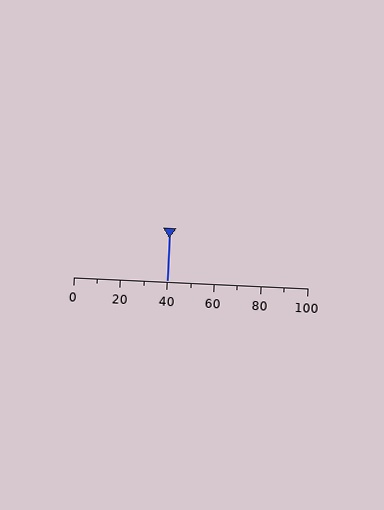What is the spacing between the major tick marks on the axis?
The major ticks are spaced 20 apart.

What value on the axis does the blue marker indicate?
The marker indicates approximately 40.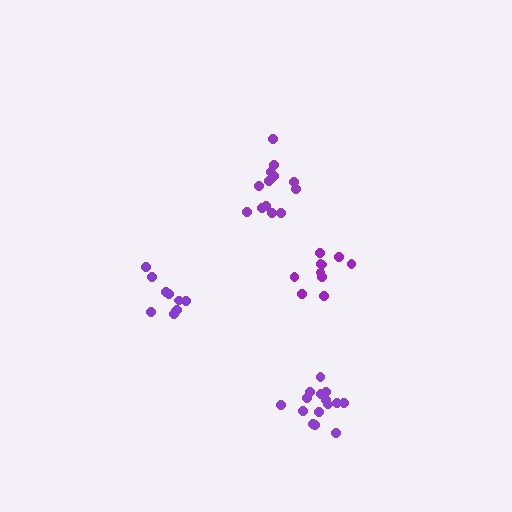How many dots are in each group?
Group 1: 14 dots, Group 2: 15 dots, Group 3: 10 dots, Group 4: 10 dots (49 total).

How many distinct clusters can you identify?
There are 4 distinct clusters.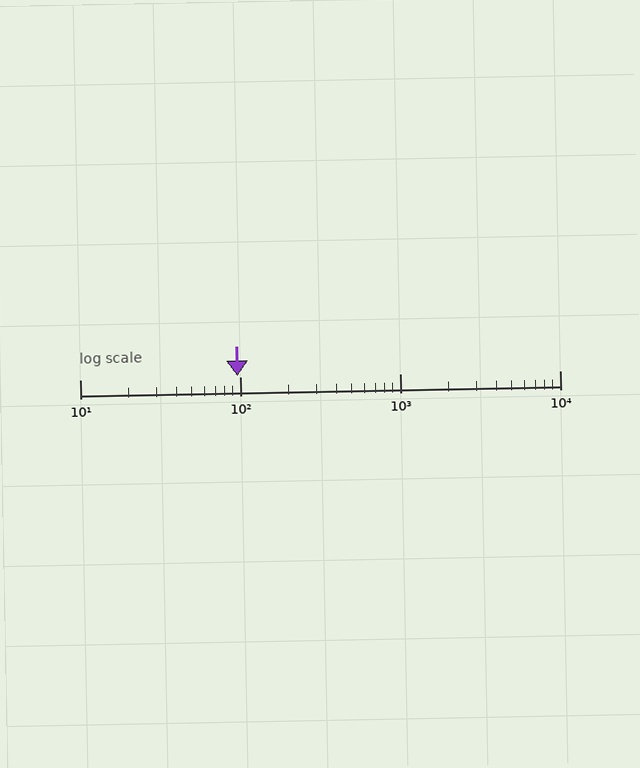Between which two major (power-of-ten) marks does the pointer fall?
The pointer is between 10 and 100.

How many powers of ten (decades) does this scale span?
The scale spans 3 decades, from 10 to 10000.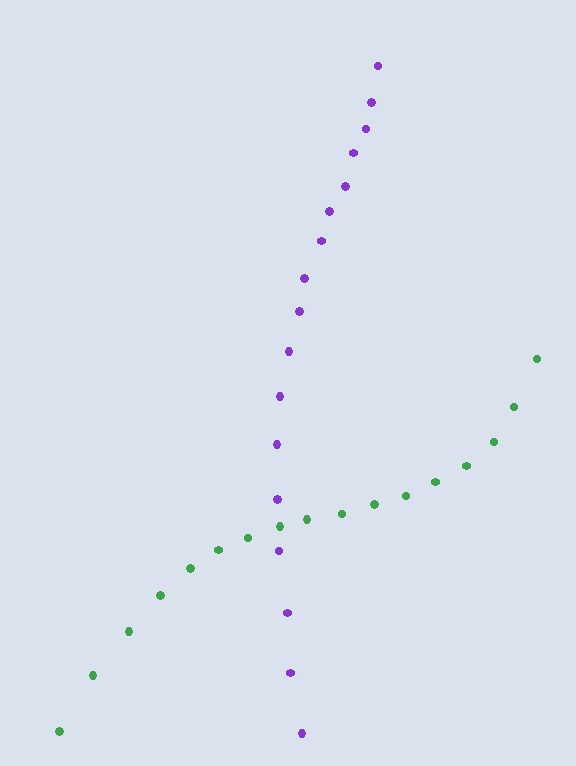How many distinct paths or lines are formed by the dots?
There are 2 distinct paths.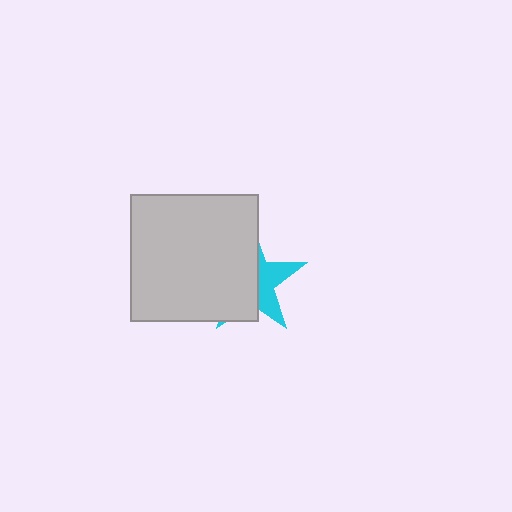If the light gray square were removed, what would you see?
You would see the complete cyan star.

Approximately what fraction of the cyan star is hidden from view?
Roughly 64% of the cyan star is hidden behind the light gray square.